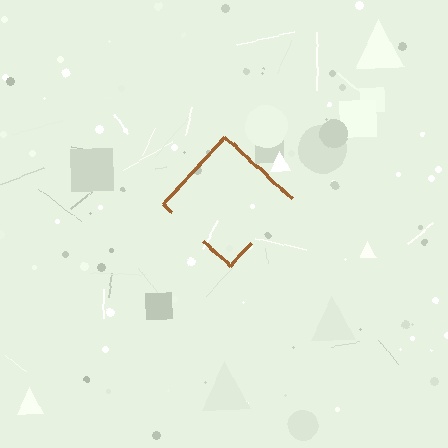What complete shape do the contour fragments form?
The contour fragments form a diamond.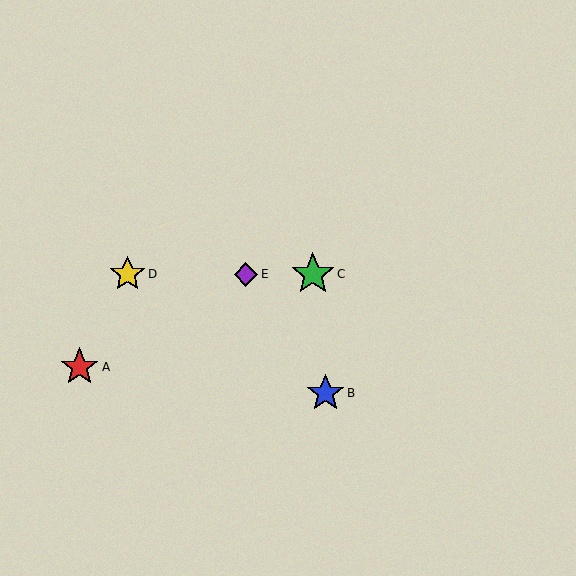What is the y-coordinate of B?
Object B is at y≈393.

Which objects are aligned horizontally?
Objects C, D, E are aligned horizontally.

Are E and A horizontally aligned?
No, E is at y≈274 and A is at y≈367.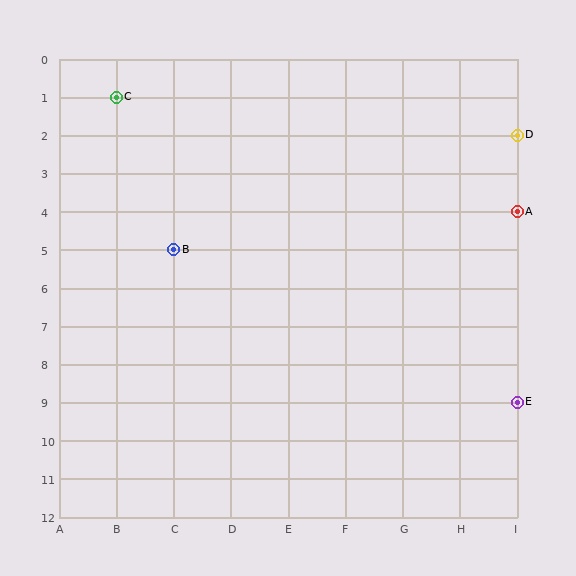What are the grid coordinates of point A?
Point A is at grid coordinates (I, 4).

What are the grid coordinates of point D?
Point D is at grid coordinates (I, 2).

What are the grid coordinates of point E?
Point E is at grid coordinates (I, 9).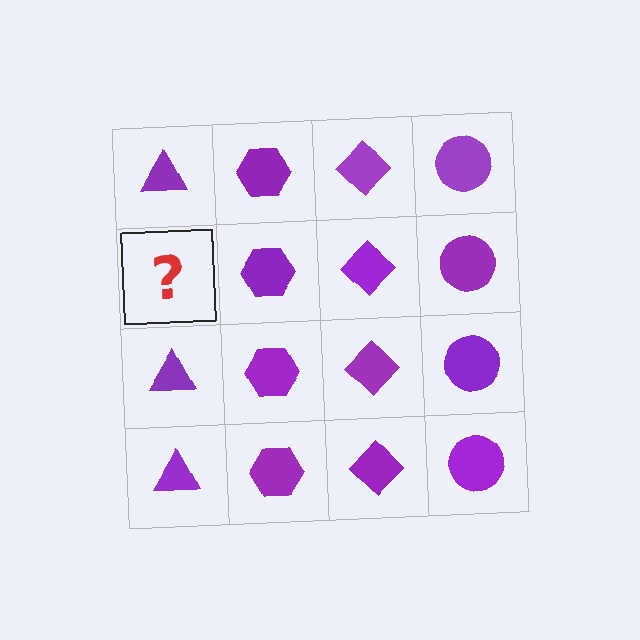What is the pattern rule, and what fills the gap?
The rule is that each column has a consistent shape. The gap should be filled with a purple triangle.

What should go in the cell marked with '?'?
The missing cell should contain a purple triangle.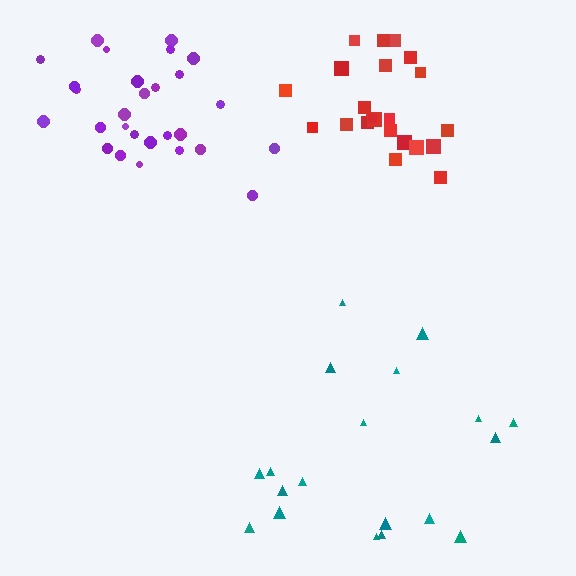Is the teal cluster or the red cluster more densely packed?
Red.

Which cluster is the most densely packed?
Red.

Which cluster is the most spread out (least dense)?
Teal.